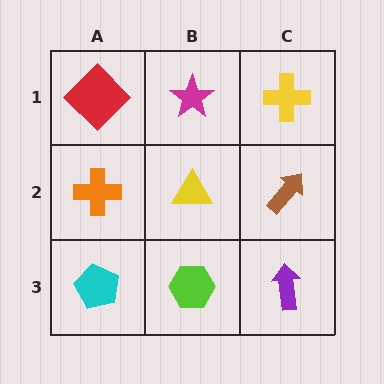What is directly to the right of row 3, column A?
A lime hexagon.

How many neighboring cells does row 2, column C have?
3.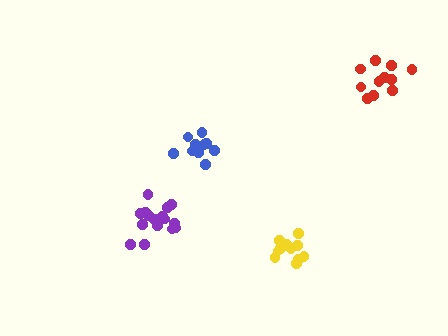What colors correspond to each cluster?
The clusters are colored: purple, blue, red, yellow.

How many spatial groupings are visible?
There are 4 spatial groupings.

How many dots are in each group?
Group 1: 17 dots, Group 2: 11 dots, Group 3: 11 dots, Group 4: 12 dots (51 total).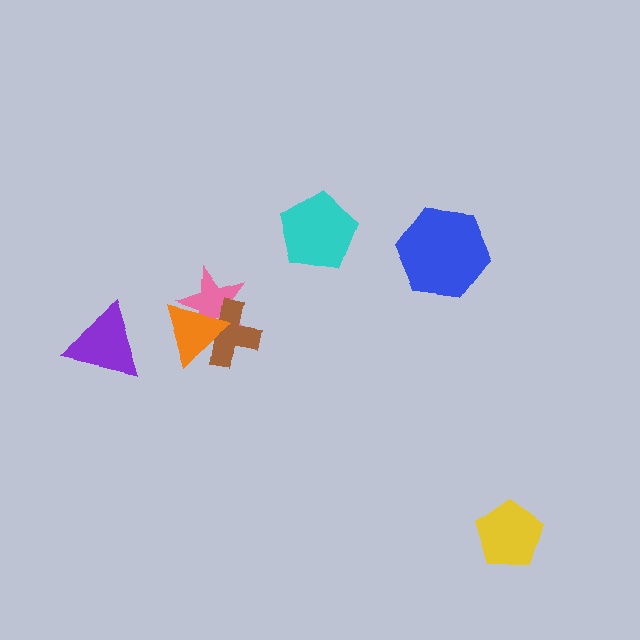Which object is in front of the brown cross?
The orange triangle is in front of the brown cross.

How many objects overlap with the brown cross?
2 objects overlap with the brown cross.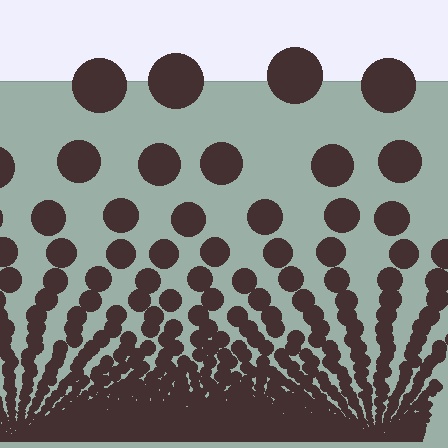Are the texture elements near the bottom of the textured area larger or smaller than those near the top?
Smaller. The gradient is inverted — elements near the bottom are smaller and denser.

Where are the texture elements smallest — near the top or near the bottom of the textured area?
Near the bottom.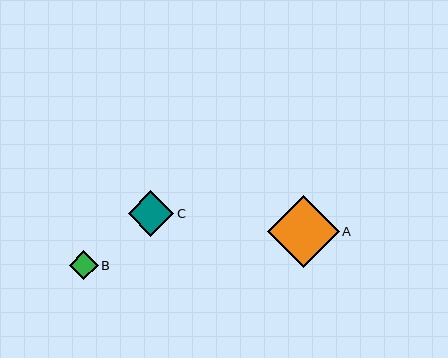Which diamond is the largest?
Diamond A is the largest with a size of approximately 71 pixels.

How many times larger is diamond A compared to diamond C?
Diamond A is approximately 1.6 times the size of diamond C.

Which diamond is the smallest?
Diamond B is the smallest with a size of approximately 29 pixels.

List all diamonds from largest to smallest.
From largest to smallest: A, C, B.